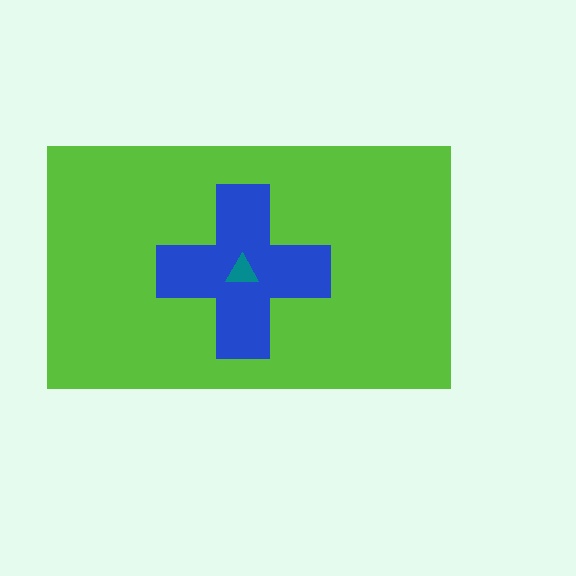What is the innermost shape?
The teal triangle.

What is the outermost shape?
The lime rectangle.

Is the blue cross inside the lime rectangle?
Yes.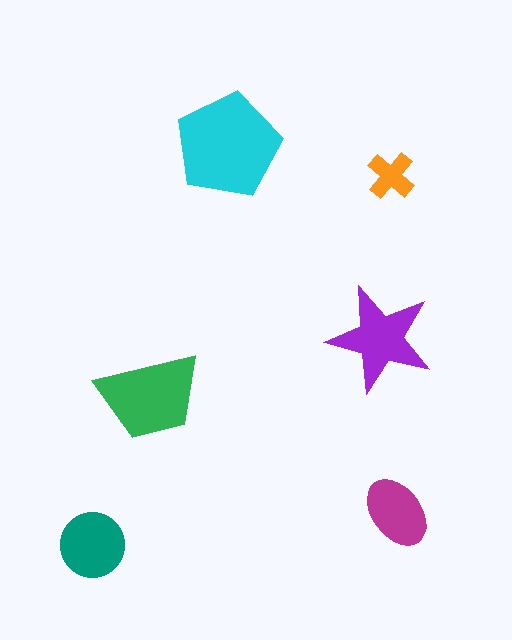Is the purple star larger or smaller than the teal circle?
Larger.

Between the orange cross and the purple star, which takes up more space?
The purple star.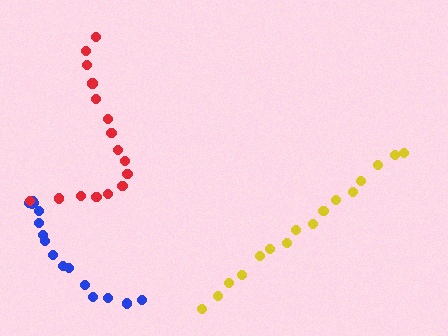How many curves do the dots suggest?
There are 3 distinct paths.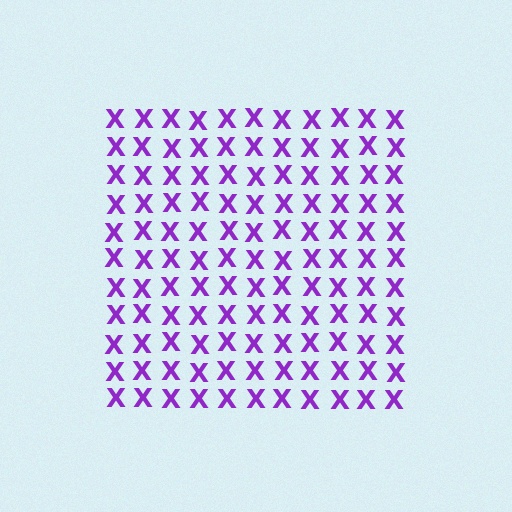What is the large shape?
The large shape is a square.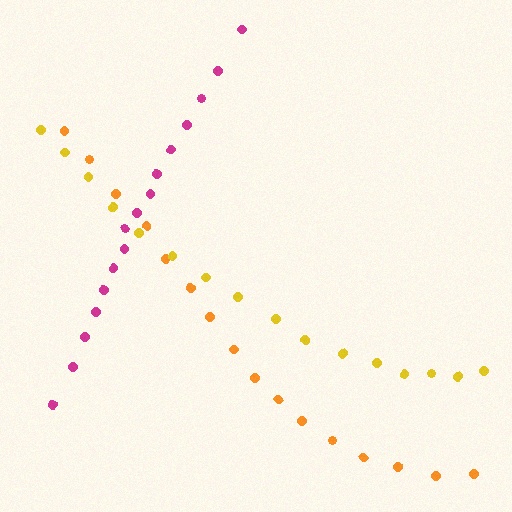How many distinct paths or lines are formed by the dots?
There are 3 distinct paths.